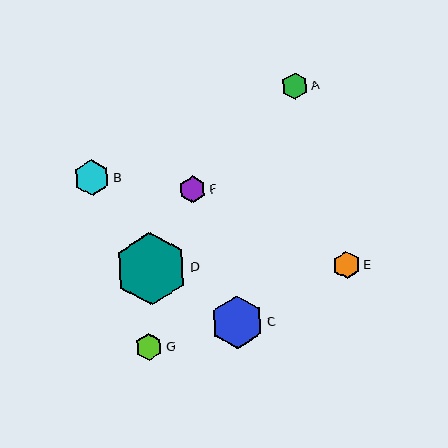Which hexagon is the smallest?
Hexagon A is the smallest with a size of approximately 26 pixels.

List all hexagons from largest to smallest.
From largest to smallest: D, C, B, E, F, G, A.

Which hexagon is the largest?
Hexagon D is the largest with a size of approximately 73 pixels.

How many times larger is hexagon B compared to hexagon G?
Hexagon B is approximately 1.4 times the size of hexagon G.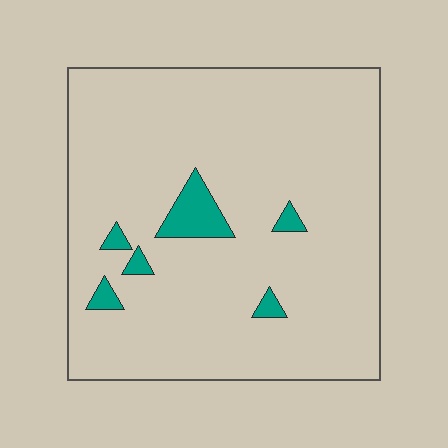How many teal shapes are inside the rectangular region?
6.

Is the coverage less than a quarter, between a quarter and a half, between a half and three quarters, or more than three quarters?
Less than a quarter.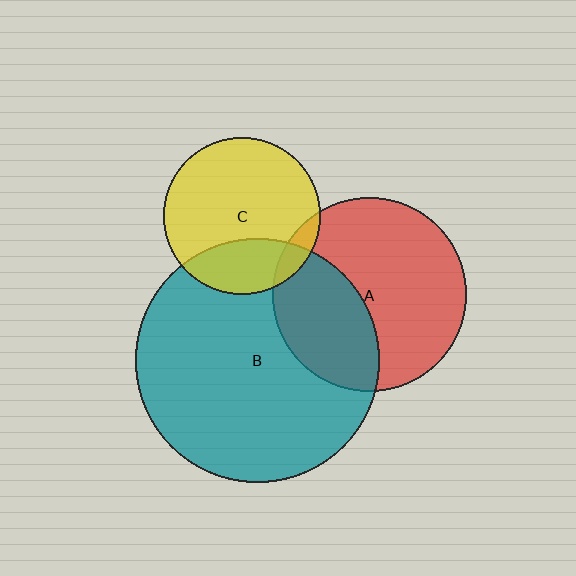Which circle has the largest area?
Circle B (teal).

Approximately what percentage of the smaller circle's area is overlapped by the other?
Approximately 35%.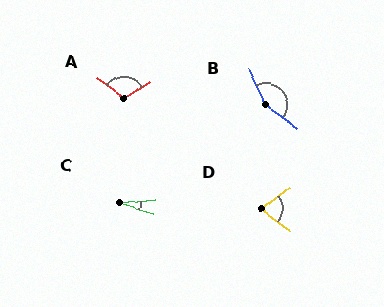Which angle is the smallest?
C, at approximately 22 degrees.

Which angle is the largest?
B, at approximately 150 degrees.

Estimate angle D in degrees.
Approximately 73 degrees.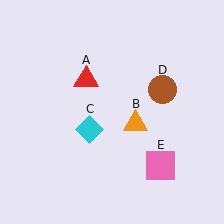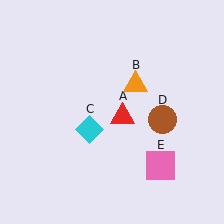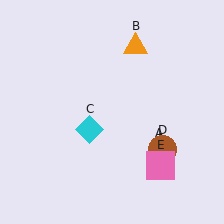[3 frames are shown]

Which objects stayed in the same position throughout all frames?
Cyan diamond (object C) and pink square (object E) remained stationary.